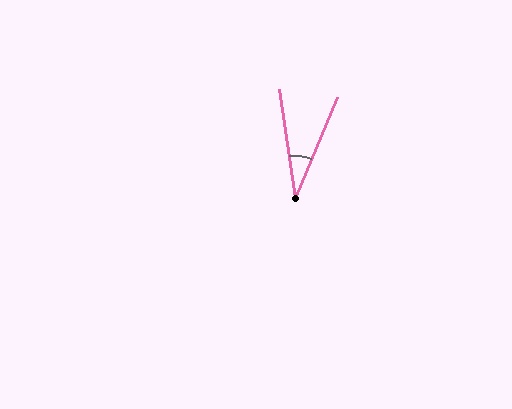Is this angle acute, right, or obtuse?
It is acute.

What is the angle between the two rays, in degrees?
Approximately 31 degrees.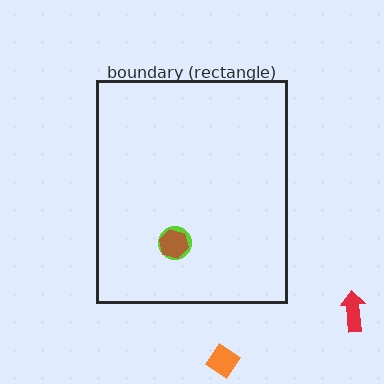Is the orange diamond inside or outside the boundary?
Outside.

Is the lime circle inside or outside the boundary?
Inside.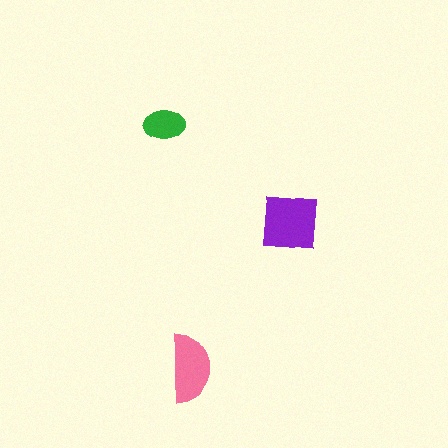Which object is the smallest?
The green ellipse.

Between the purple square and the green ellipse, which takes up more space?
The purple square.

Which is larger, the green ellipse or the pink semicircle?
The pink semicircle.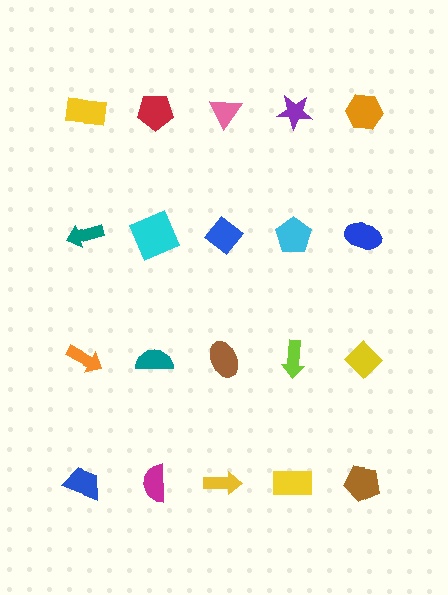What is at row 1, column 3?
A pink triangle.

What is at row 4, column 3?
A yellow arrow.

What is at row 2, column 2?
A cyan square.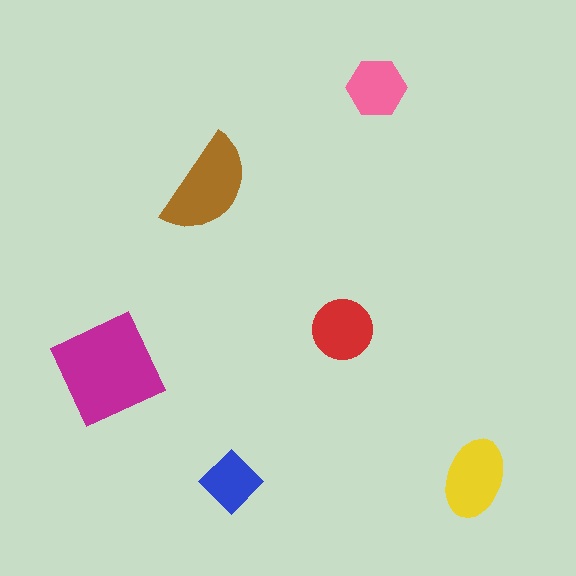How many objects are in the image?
There are 6 objects in the image.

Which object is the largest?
The magenta square.